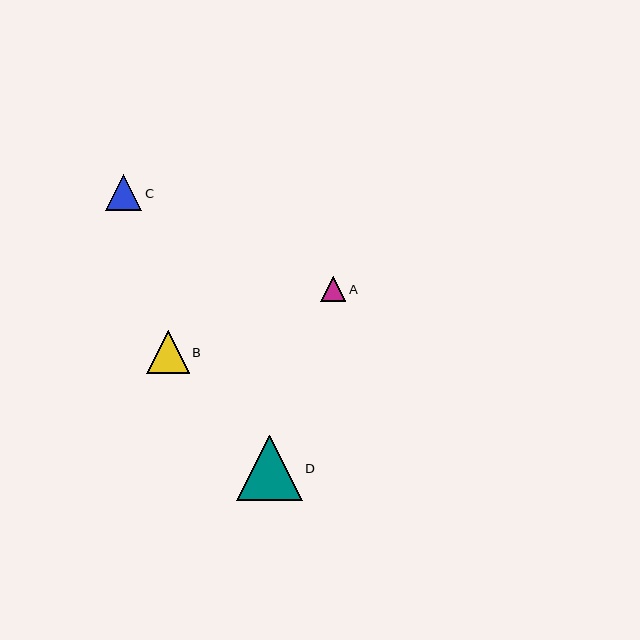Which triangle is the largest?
Triangle D is the largest with a size of approximately 65 pixels.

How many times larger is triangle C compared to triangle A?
Triangle C is approximately 1.4 times the size of triangle A.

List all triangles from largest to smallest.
From largest to smallest: D, B, C, A.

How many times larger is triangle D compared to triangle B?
Triangle D is approximately 1.5 times the size of triangle B.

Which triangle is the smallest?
Triangle A is the smallest with a size of approximately 25 pixels.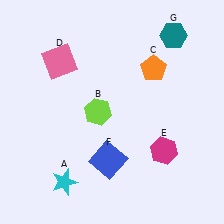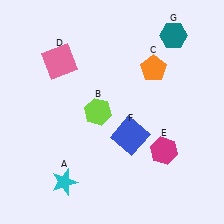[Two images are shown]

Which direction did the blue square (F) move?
The blue square (F) moved up.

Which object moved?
The blue square (F) moved up.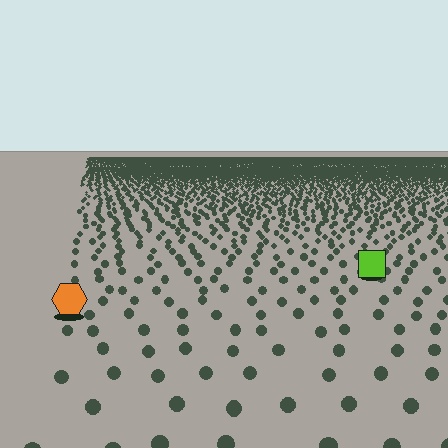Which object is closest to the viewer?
The orange hexagon is closest. The texture marks near it are larger and more spread out.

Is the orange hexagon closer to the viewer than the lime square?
Yes. The orange hexagon is closer — you can tell from the texture gradient: the ground texture is coarser near it.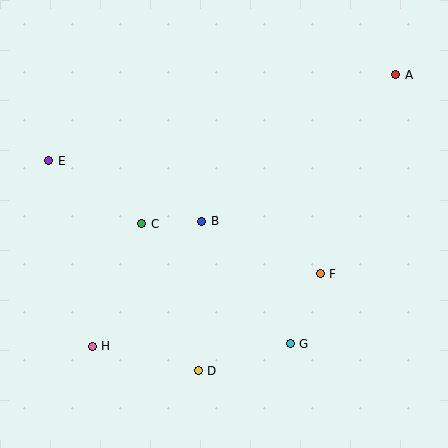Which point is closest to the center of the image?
Point B at (202, 221) is closest to the center.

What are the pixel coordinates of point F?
Point F is at (320, 274).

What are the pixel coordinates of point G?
Point G is at (290, 344).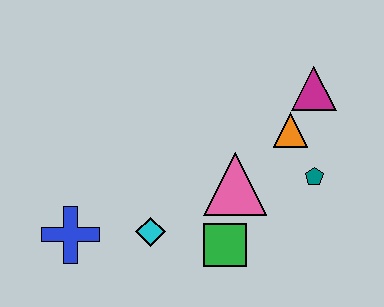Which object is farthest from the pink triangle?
The blue cross is farthest from the pink triangle.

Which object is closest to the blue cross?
The cyan diamond is closest to the blue cross.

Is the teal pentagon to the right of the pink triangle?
Yes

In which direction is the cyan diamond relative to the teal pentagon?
The cyan diamond is to the left of the teal pentagon.